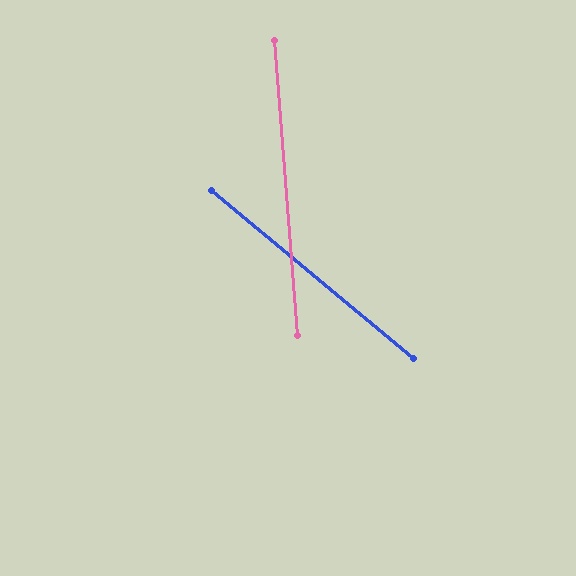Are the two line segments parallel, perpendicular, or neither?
Neither parallel nor perpendicular — they differ by about 46°.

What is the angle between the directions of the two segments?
Approximately 46 degrees.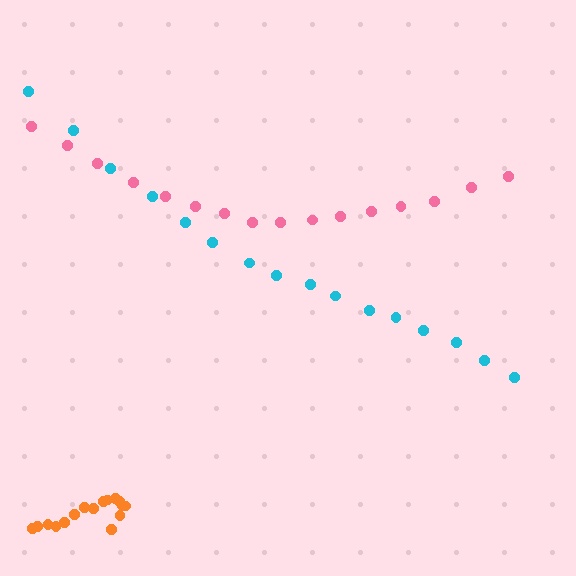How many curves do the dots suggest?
There are 3 distinct paths.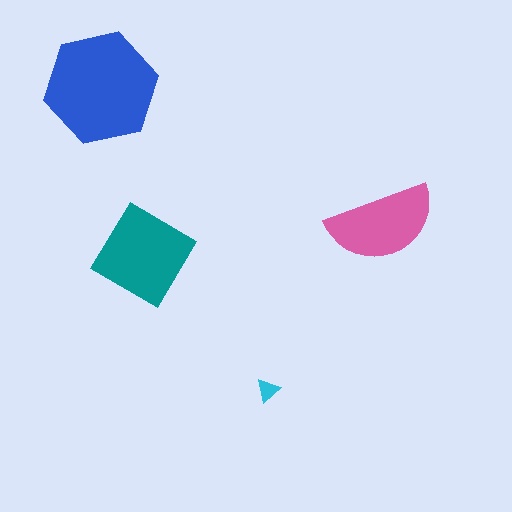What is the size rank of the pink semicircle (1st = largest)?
3rd.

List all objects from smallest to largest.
The cyan triangle, the pink semicircle, the teal diamond, the blue hexagon.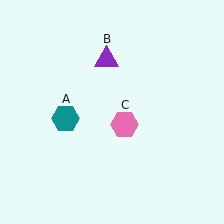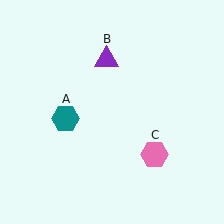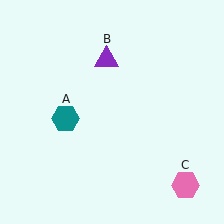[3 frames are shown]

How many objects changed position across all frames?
1 object changed position: pink hexagon (object C).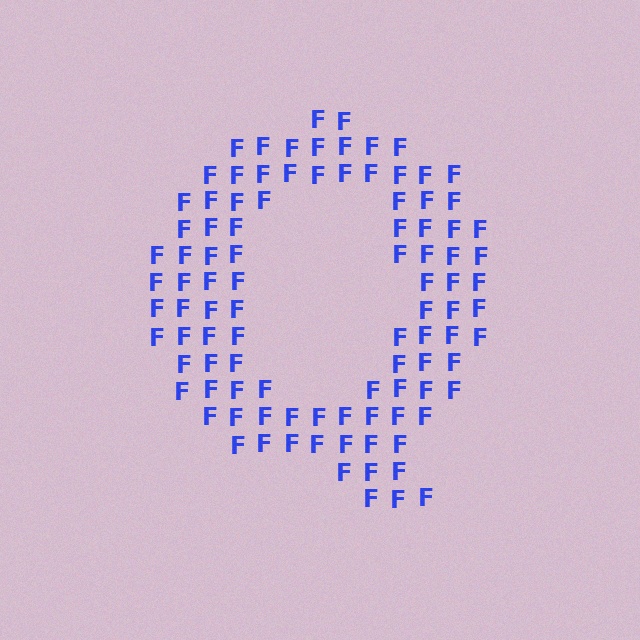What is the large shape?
The large shape is the letter Q.